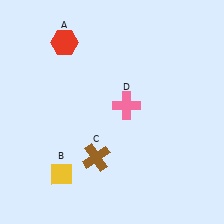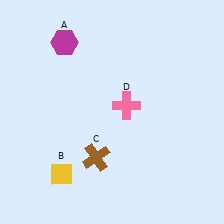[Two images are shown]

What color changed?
The hexagon (A) changed from red in Image 1 to magenta in Image 2.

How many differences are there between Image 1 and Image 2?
There is 1 difference between the two images.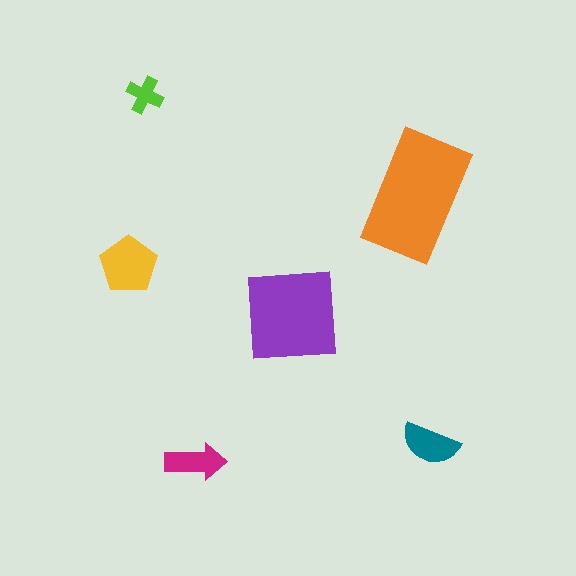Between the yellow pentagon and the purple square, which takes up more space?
The purple square.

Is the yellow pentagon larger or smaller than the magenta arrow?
Larger.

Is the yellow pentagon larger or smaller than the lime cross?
Larger.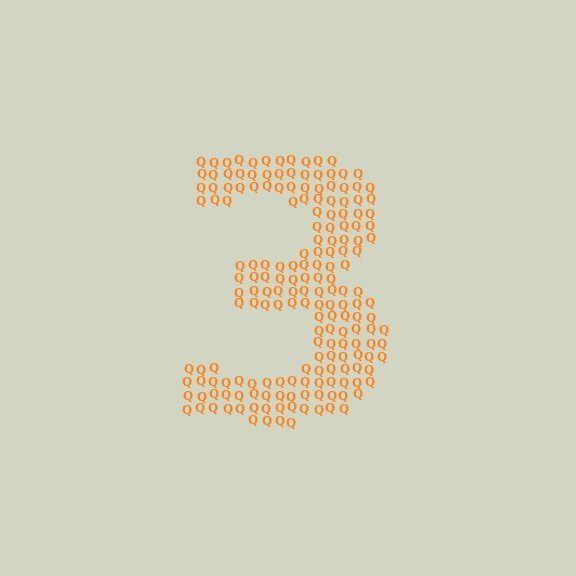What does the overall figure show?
The overall figure shows the digit 3.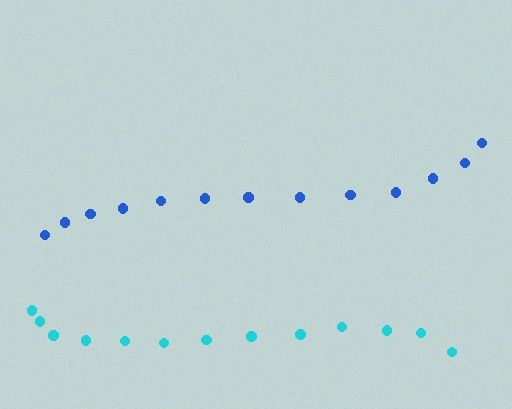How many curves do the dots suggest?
There are 2 distinct paths.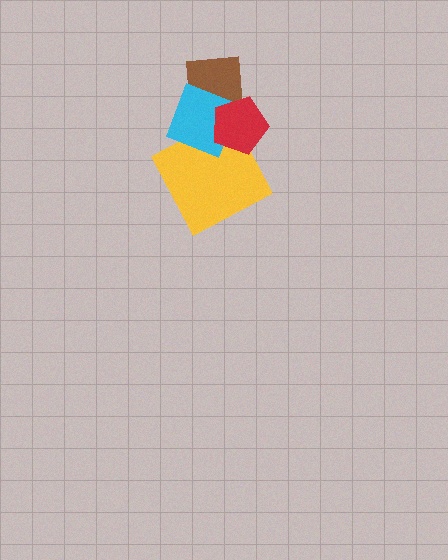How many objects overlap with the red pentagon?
3 objects overlap with the red pentagon.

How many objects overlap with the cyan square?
3 objects overlap with the cyan square.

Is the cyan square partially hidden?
Yes, it is partially covered by another shape.